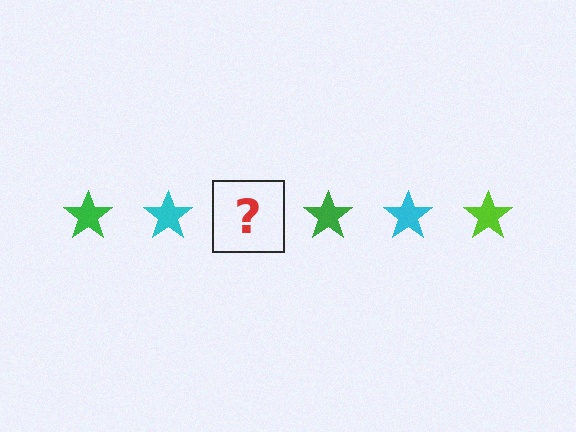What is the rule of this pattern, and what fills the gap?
The rule is that the pattern cycles through green, cyan, lime stars. The gap should be filled with a lime star.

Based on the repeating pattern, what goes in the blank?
The blank should be a lime star.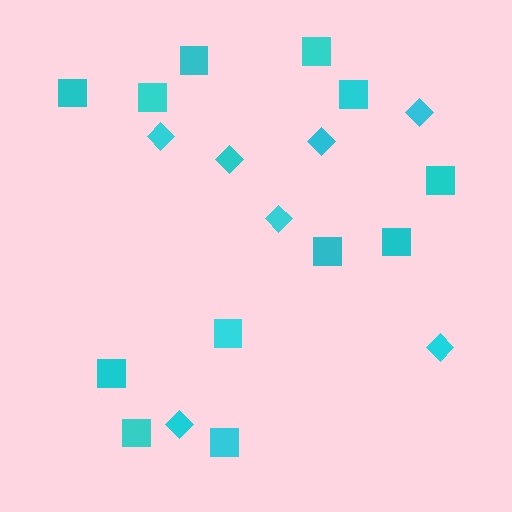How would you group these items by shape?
There are 2 groups: one group of squares (12) and one group of diamonds (7).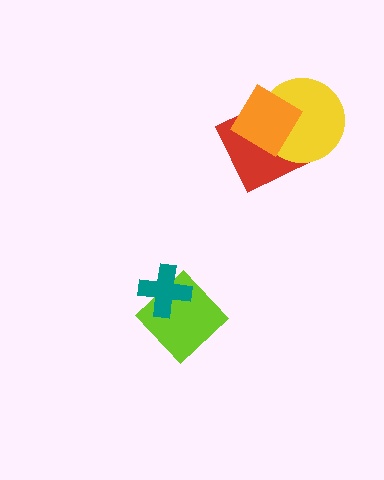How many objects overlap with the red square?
2 objects overlap with the red square.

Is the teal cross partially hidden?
No, no other shape covers it.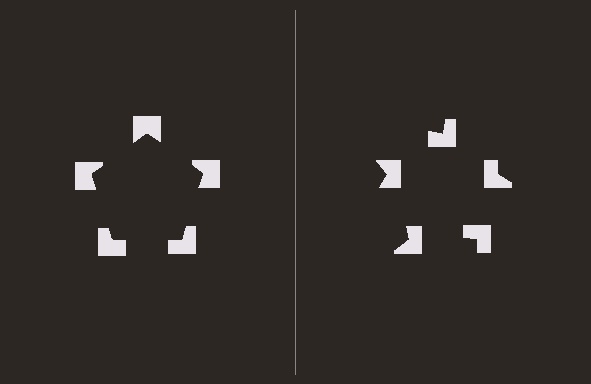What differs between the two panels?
The notched squares are positioned identically on both sides; only the wedge orientations differ. On the left they align to a pentagon; on the right they are misaligned.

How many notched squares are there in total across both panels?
10 — 5 on each side.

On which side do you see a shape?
An illusory pentagon appears on the left side. On the right side the wedge cuts are rotated, so no coherent shape forms.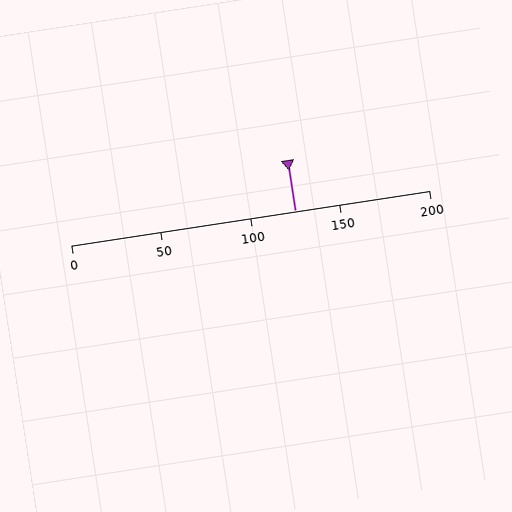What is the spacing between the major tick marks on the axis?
The major ticks are spaced 50 apart.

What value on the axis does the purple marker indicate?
The marker indicates approximately 125.